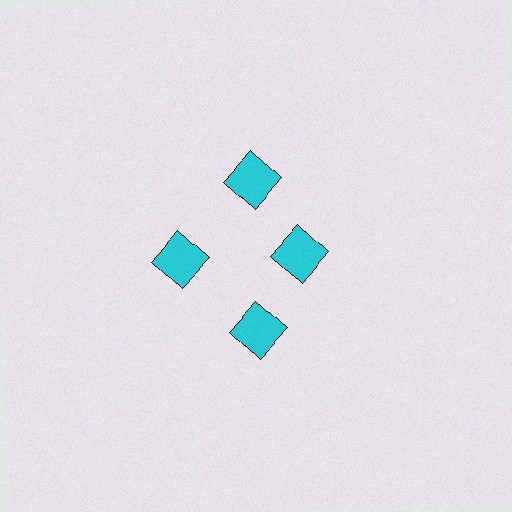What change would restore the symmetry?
The symmetry would be restored by moving it outward, back onto the ring so that all 4 squares sit at equal angles and equal distance from the center.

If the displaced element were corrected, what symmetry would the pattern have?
It would have 4-fold rotational symmetry — the pattern would map onto itself every 90 degrees.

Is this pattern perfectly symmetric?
No. The 4 cyan squares are arranged in a ring, but one element near the 3 o'clock position is pulled inward toward the center, breaking the 4-fold rotational symmetry.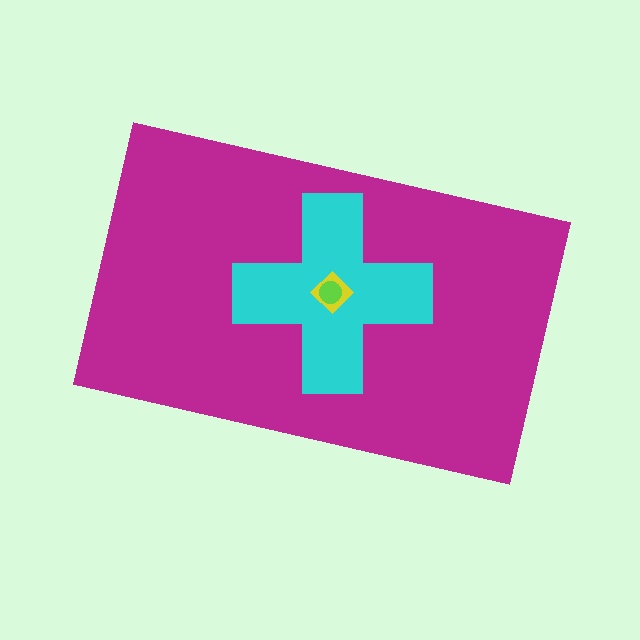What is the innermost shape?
The lime circle.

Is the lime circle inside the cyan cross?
Yes.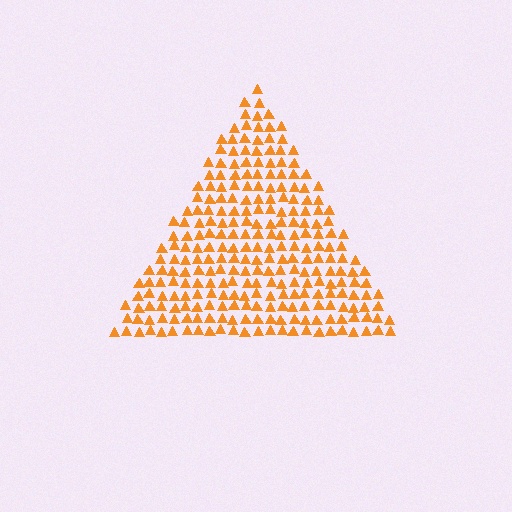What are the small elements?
The small elements are triangles.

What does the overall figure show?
The overall figure shows a triangle.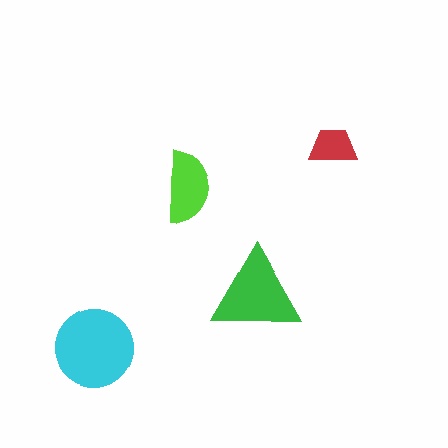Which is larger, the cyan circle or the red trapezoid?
The cyan circle.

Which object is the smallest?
The red trapezoid.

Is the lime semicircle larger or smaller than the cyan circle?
Smaller.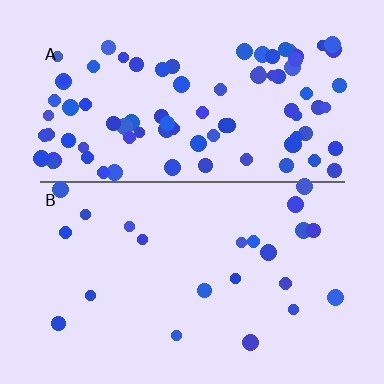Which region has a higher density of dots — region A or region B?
A (the top).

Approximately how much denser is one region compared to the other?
Approximately 4.0× — region A over region B.